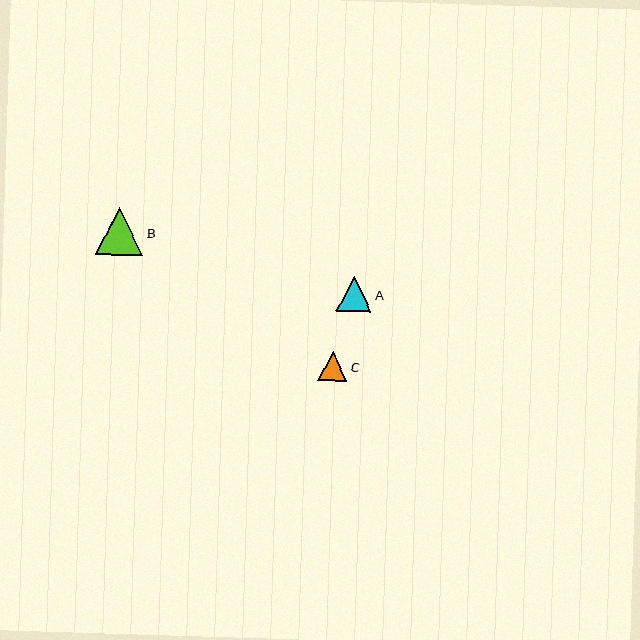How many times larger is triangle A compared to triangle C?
Triangle A is approximately 1.2 times the size of triangle C.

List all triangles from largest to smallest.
From largest to smallest: B, A, C.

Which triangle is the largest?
Triangle B is the largest with a size of approximately 47 pixels.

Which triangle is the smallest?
Triangle C is the smallest with a size of approximately 29 pixels.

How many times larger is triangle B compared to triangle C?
Triangle B is approximately 1.7 times the size of triangle C.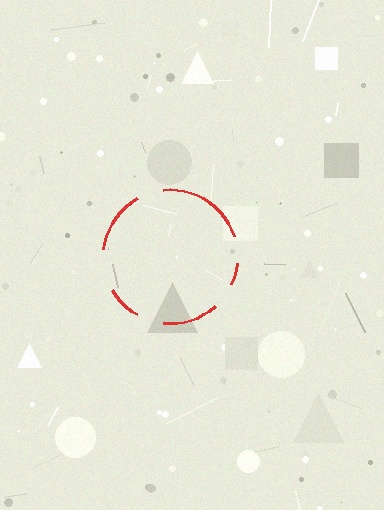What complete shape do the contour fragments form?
The contour fragments form a circle.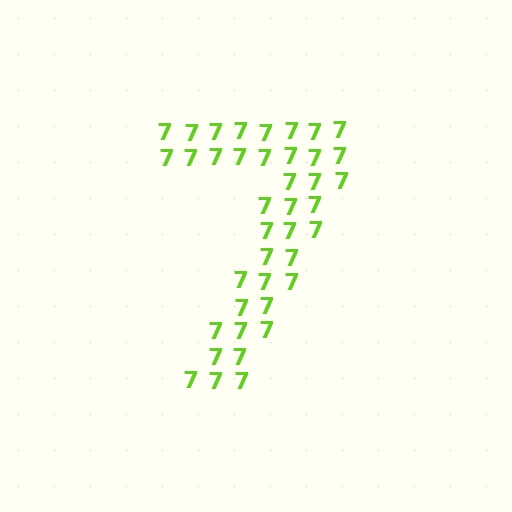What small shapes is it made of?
It is made of small digit 7's.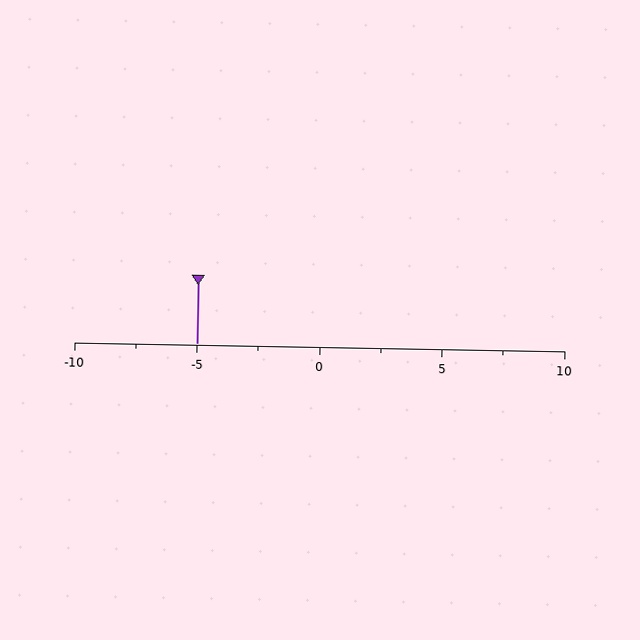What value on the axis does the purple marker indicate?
The marker indicates approximately -5.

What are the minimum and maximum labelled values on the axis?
The axis runs from -10 to 10.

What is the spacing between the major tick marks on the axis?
The major ticks are spaced 5 apart.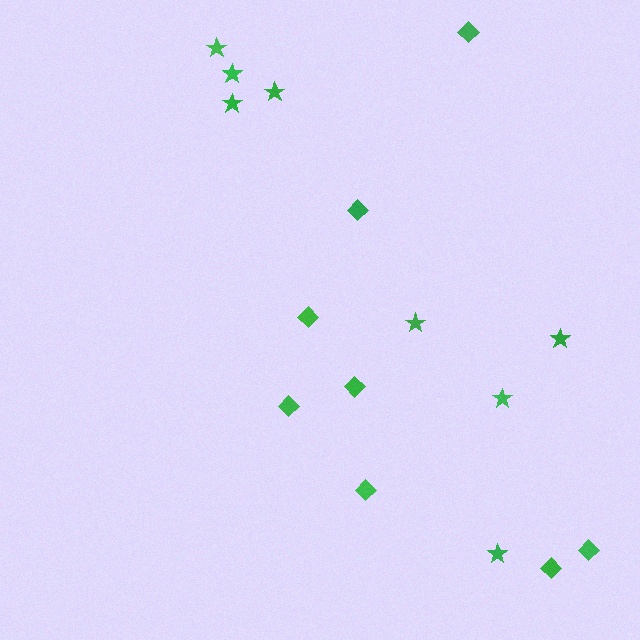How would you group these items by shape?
There are 2 groups: one group of stars (8) and one group of diamonds (8).